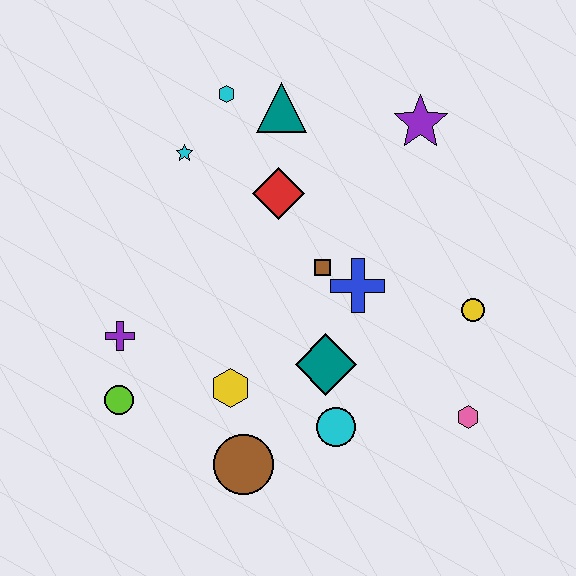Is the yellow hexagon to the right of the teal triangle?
No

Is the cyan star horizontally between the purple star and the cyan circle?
No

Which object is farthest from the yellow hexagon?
The purple star is farthest from the yellow hexagon.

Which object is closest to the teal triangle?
The cyan hexagon is closest to the teal triangle.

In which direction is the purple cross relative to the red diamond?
The purple cross is to the left of the red diamond.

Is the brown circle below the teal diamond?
Yes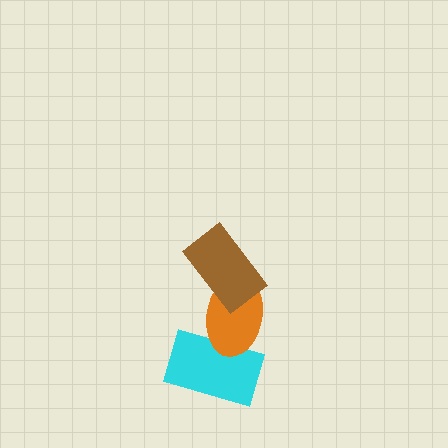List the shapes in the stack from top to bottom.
From top to bottom: the brown rectangle, the orange ellipse, the cyan rectangle.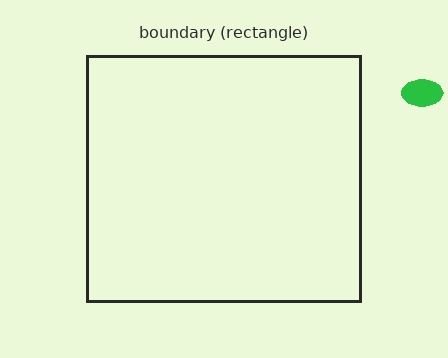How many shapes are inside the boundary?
0 inside, 1 outside.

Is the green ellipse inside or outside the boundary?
Outside.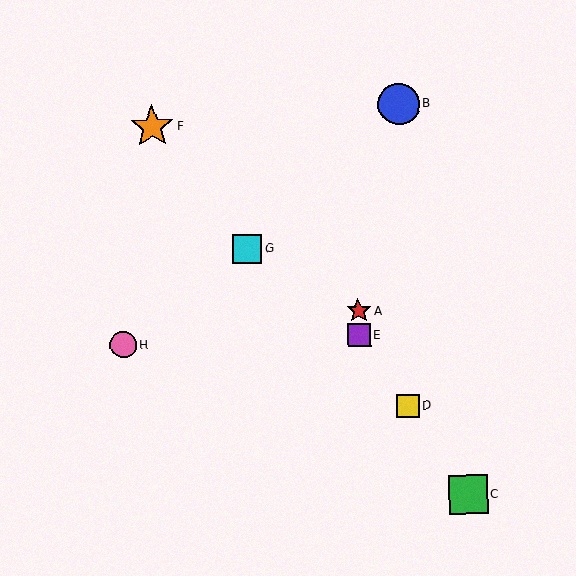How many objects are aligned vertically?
2 objects (A, E) are aligned vertically.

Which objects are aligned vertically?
Objects A, E are aligned vertically.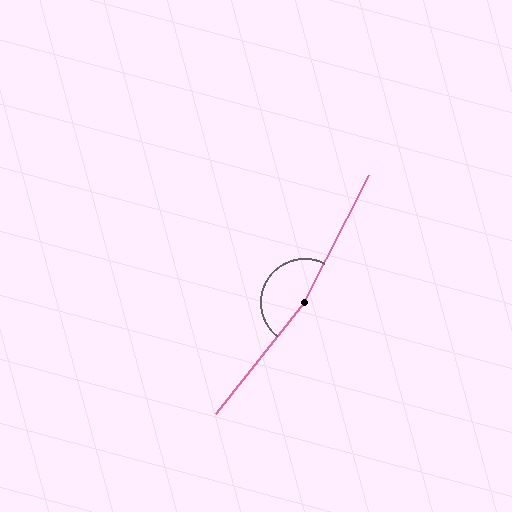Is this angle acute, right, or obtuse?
It is obtuse.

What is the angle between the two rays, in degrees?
Approximately 168 degrees.